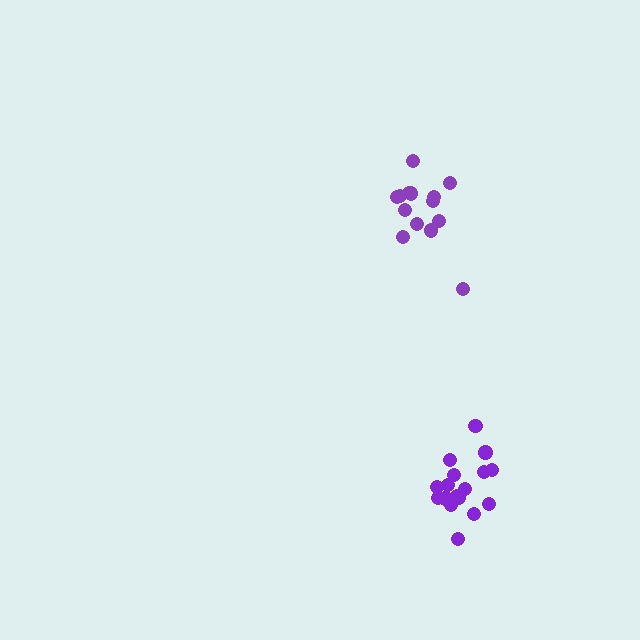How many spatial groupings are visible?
There are 2 spatial groupings.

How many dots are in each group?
Group 1: 17 dots, Group 2: 14 dots (31 total).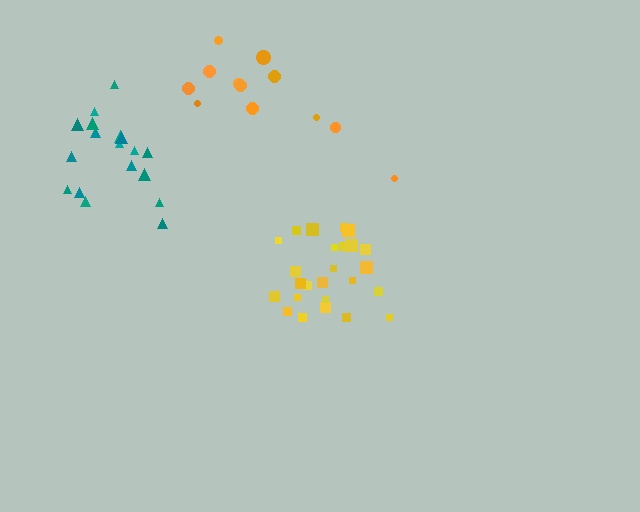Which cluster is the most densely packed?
Yellow.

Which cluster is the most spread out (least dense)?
Orange.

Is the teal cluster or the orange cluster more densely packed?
Teal.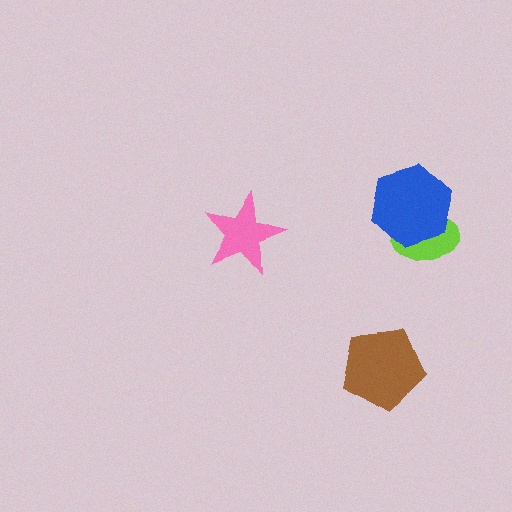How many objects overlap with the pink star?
0 objects overlap with the pink star.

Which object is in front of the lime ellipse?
The blue hexagon is in front of the lime ellipse.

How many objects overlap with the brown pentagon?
0 objects overlap with the brown pentagon.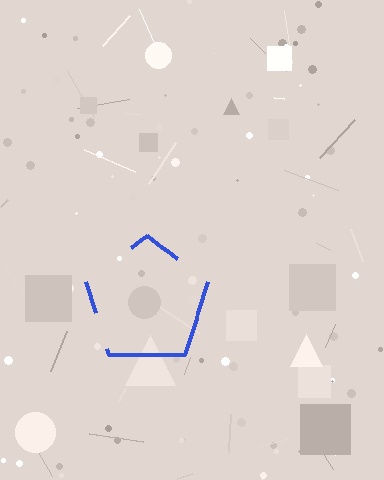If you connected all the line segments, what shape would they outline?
They would outline a pentagon.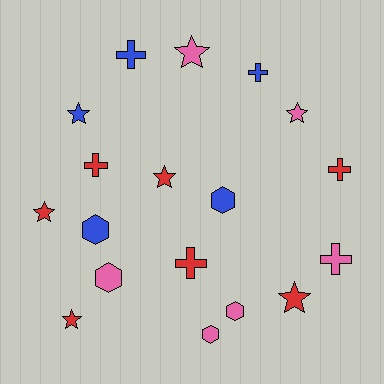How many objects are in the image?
There are 18 objects.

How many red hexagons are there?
There are no red hexagons.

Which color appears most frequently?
Red, with 7 objects.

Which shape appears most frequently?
Star, with 7 objects.